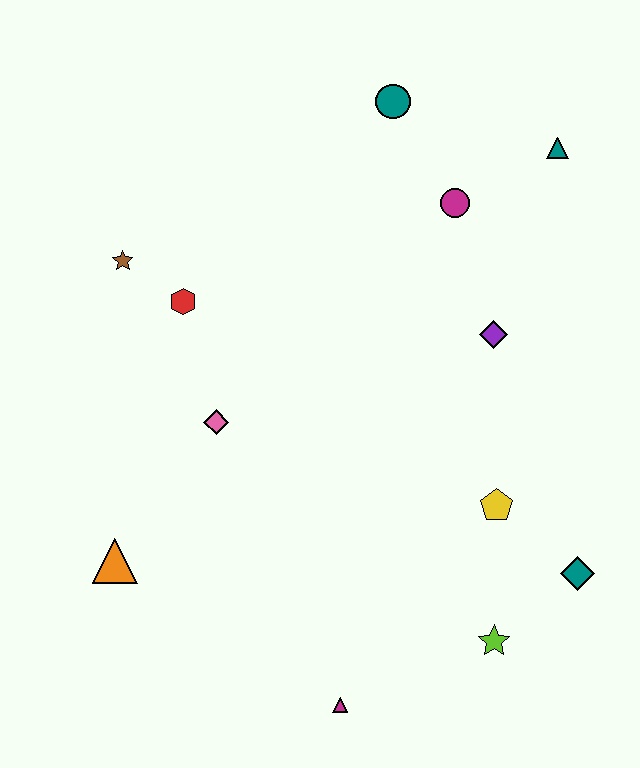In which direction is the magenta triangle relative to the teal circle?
The magenta triangle is below the teal circle.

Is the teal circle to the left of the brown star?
No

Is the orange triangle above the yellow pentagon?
No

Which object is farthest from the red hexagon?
The teal diamond is farthest from the red hexagon.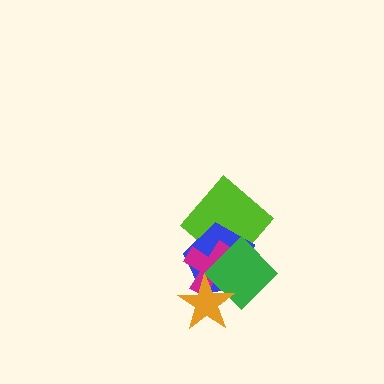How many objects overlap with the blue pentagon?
4 objects overlap with the blue pentagon.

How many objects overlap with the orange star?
3 objects overlap with the orange star.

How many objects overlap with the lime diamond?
3 objects overlap with the lime diamond.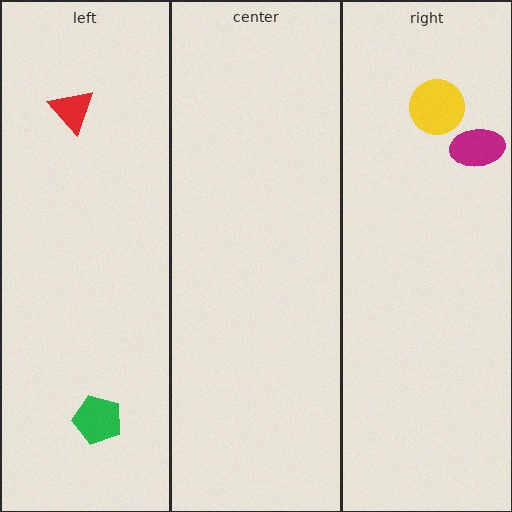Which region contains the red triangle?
The left region.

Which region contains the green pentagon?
The left region.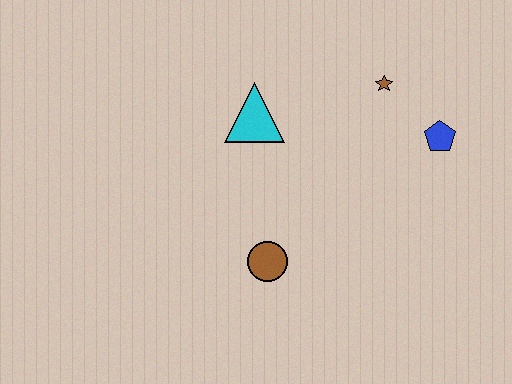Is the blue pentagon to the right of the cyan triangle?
Yes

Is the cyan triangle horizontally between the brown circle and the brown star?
No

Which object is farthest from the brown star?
The brown circle is farthest from the brown star.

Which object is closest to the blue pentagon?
The brown star is closest to the blue pentagon.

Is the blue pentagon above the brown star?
No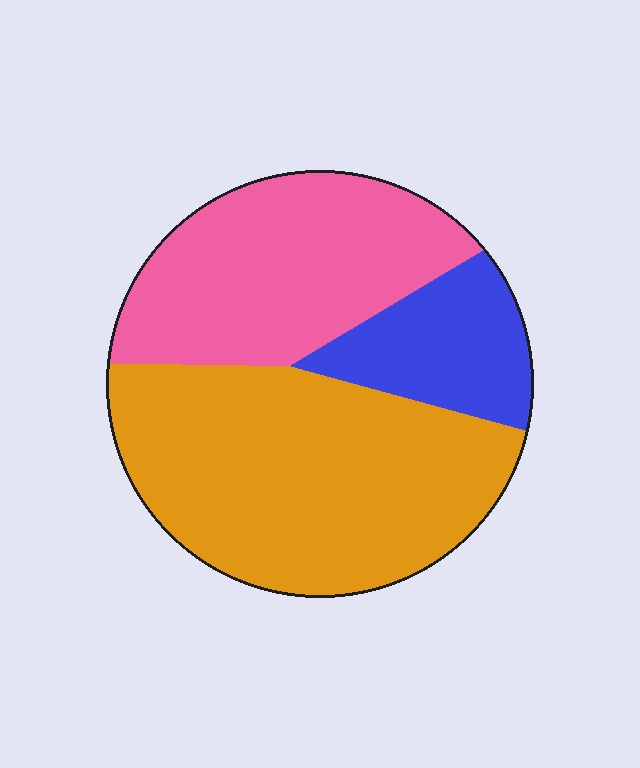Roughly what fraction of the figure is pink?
Pink takes up about one third (1/3) of the figure.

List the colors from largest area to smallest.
From largest to smallest: orange, pink, blue.